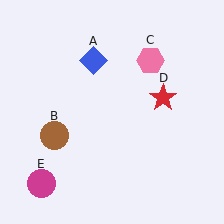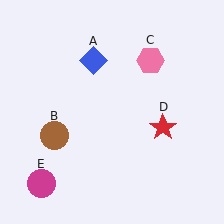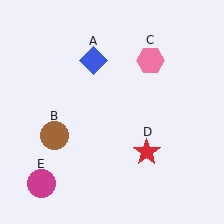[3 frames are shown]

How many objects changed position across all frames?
1 object changed position: red star (object D).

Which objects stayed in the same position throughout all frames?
Blue diamond (object A) and brown circle (object B) and pink hexagon (object C) and magenta circle (object E) remained stationary.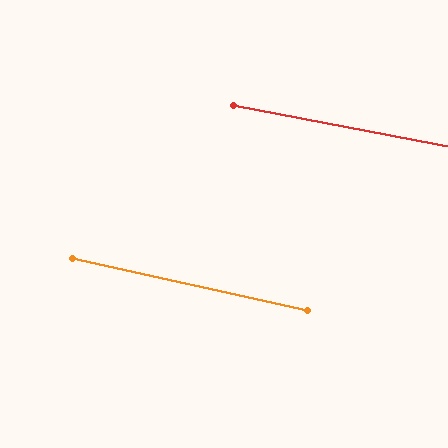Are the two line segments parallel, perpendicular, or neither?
Parallel — their directions differ by only 1.7°.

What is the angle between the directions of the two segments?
Approximately 2 degrees.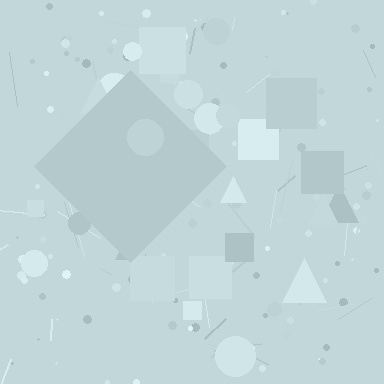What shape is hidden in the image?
A diamond is hidden in the image.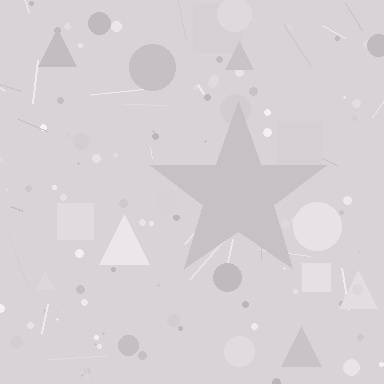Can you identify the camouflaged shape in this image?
The camouflaged shape is a star.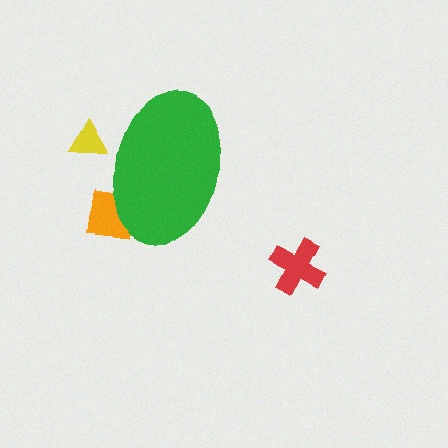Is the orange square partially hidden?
Yes, the orange square is partially hidden behind the green ellipse.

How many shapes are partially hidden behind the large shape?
2 shapes are partially hidden.